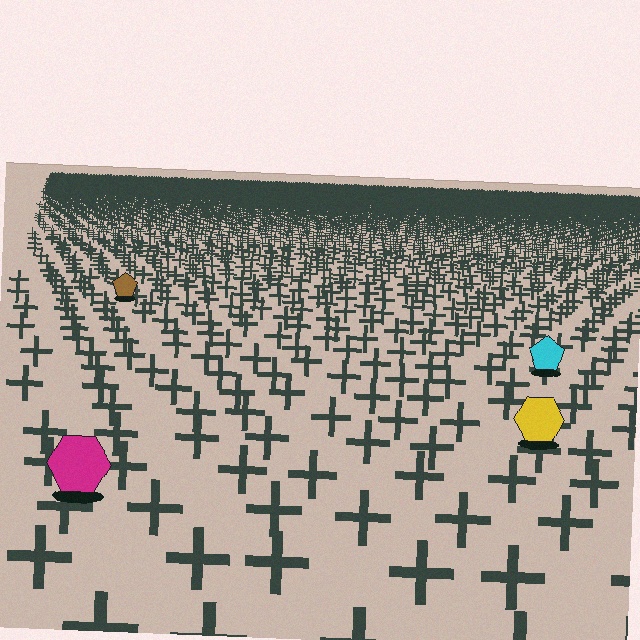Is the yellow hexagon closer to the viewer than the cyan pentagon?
Yes. The yellow hexagon is closer — you can tell from the texture gradient: the ground texture is coarser near it.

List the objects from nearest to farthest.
From nearest to farthest: the magenta hexagon, the yellow hexagon, the cyan pentagon, the brown pentagon.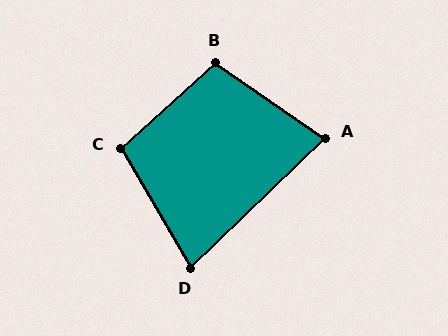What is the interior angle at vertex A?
Approximately 79 degrees (acute).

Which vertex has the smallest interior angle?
D, at approximately 77 degrees.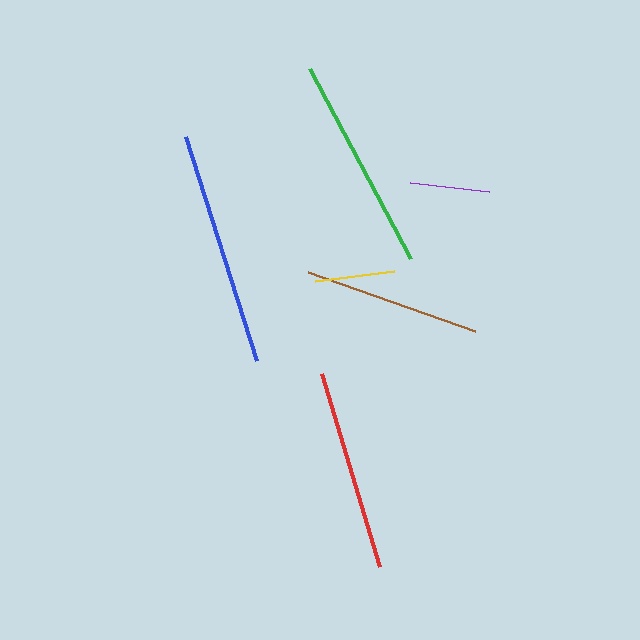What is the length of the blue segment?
The blue segment is approximately 235 pixels long.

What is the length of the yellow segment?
The yellow segment is approximately 79 pixels long.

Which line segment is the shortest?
The yellow line is the shortest at approximately 79 pixels.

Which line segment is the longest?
The blue line is the longest at approximately 235 pixels.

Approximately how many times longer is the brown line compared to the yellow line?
The brown line is approximately 2.2 times the length of the yellow line.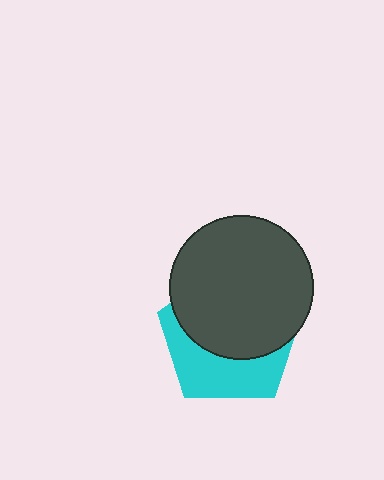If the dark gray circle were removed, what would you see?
You would see the complete cyan pentagon.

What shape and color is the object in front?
The object in front is a dark gray circle.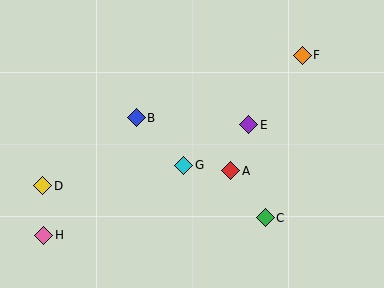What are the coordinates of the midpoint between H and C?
The midpoint between H and C is at (154, 226).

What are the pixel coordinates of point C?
Point C is at (265, 218).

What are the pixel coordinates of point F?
Point F is at (302, 55).